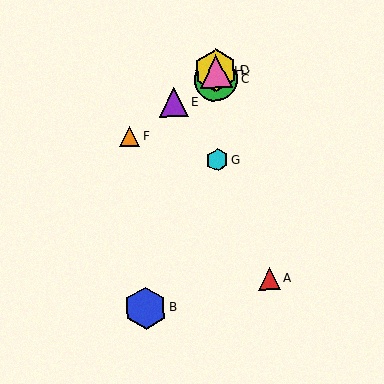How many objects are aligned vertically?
4 objects (C, D, G, H) are aligned vertically.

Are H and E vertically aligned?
No, H is at x≈216 and E is at x≈174.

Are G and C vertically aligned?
Yes, both are at x≈218.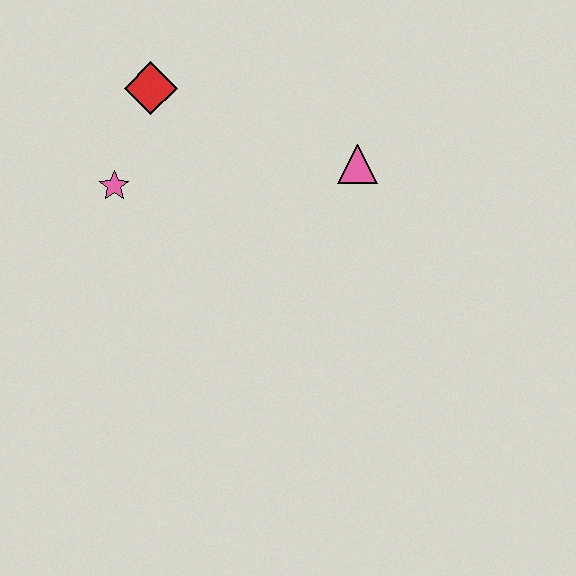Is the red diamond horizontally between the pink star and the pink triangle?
Yes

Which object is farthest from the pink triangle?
The pink star is farthest from the pink triangle.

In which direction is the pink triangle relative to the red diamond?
The pink triangle is to the right of the red diamond.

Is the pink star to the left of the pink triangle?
Yes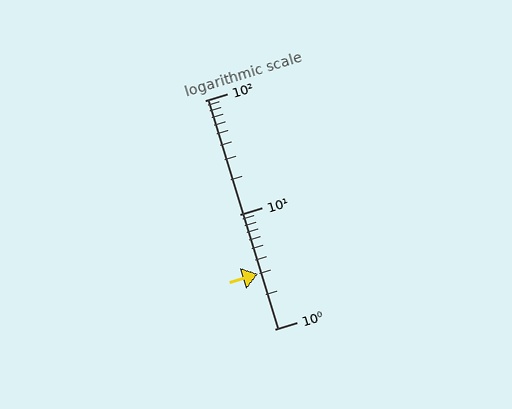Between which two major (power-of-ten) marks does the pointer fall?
The pointer is between 1 and 10.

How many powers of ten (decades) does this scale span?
The scale spans 2 decades, from 1 to 100.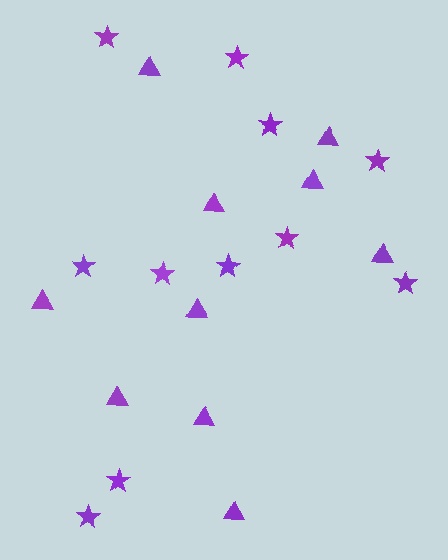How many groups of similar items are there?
There are 2 groups: one group of triangles (10) and one group of stars (11).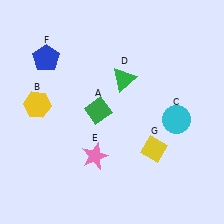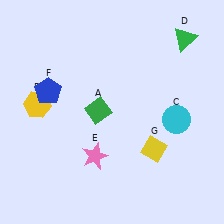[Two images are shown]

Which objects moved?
The objects that moved are: the green triangle (D), the blue pentagon (F).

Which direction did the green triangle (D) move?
The green triangle (D) moved right.